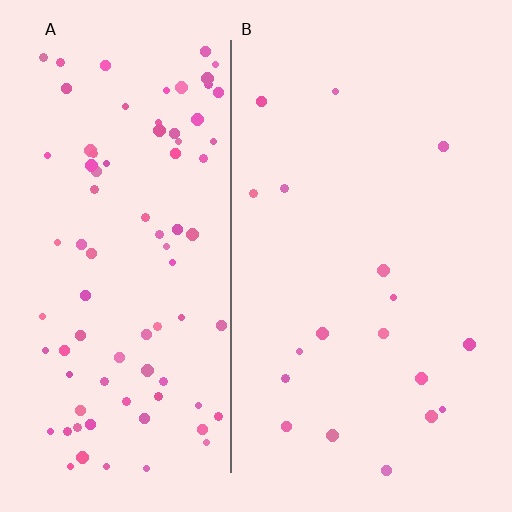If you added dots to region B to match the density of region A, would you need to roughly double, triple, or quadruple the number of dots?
Approximately quadruple.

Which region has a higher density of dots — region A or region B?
A (the left).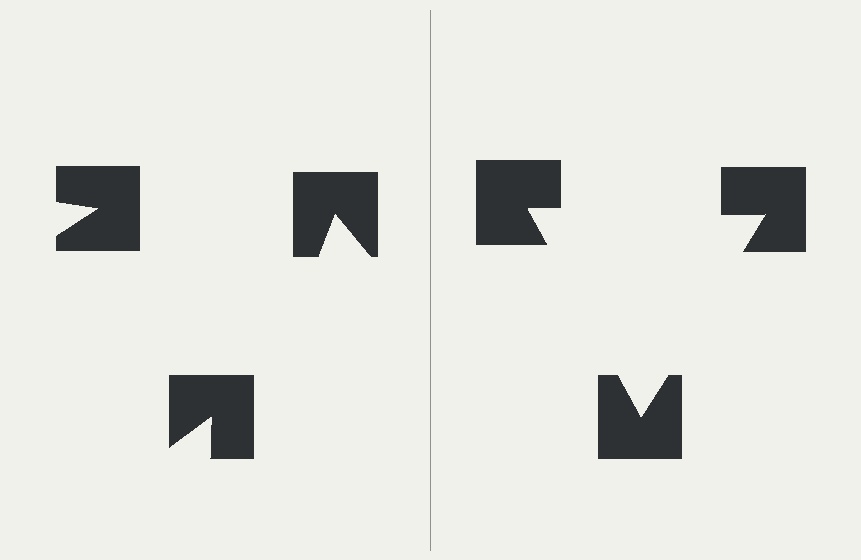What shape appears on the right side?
An illusory triangle.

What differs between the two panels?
The notched squares are positioned identically on both sides; only the wedge orientations differ. On the right they align to a triangle; on the left they are misaligned.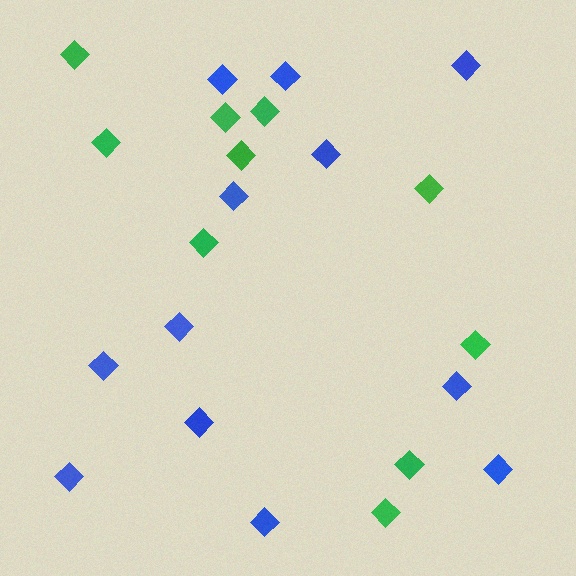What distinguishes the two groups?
There are 2 groups: one group of blue diamonds (12) and one group of green diamonds (10).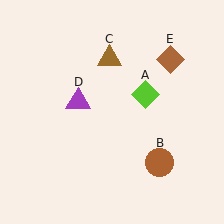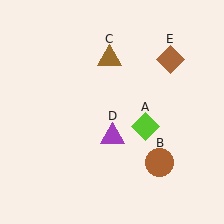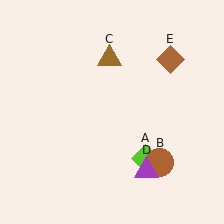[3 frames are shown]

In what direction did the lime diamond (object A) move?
The lime diamond (object A) moved down.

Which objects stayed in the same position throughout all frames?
Brown circle (object B) and brown triangle (object C) and brown diamond (object E) remained stationary.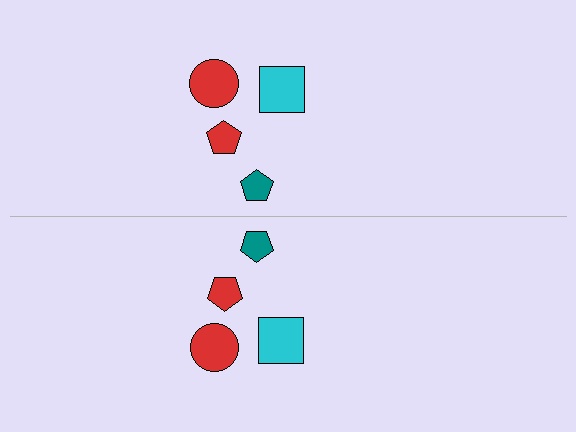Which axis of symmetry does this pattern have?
The pattern has a horizontal axis of symmetry running through the center of the image.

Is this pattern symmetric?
Yes, this pattern has bilateral (reflection) symmetry.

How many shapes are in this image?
There are 8 shapes in this image.